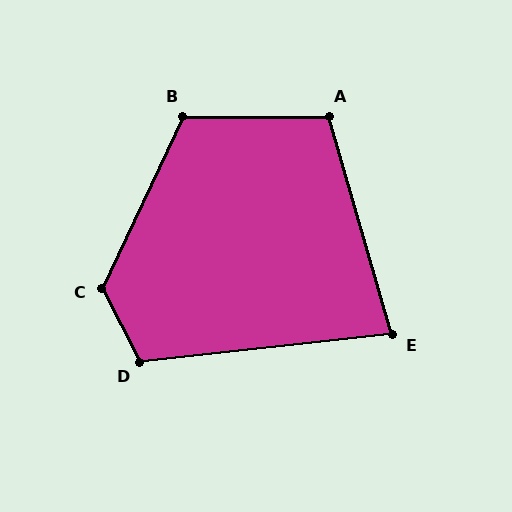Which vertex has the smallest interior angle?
E, at approximately 80 degrees.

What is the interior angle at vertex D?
Approximately 111 degrees (obtuse).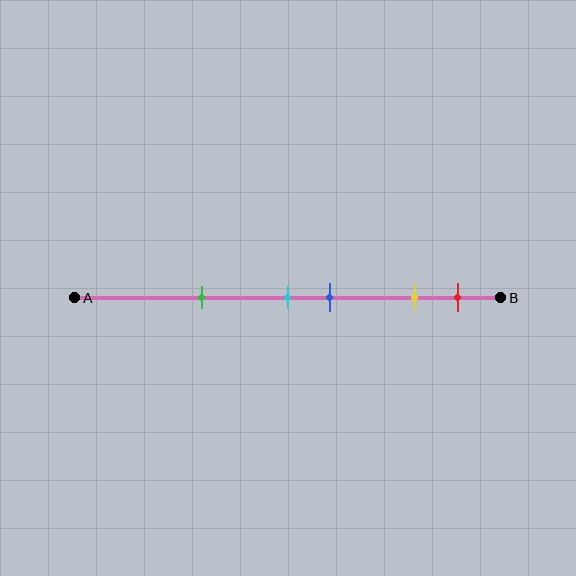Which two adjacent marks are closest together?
The cyan and blue marks are the closest adjacent pair.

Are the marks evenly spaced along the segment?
No, the marks are not evenly spaced.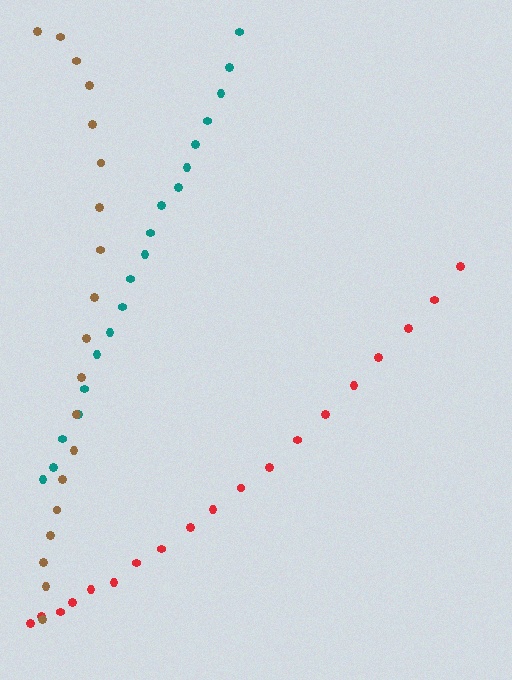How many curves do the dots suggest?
There are 3 distinct paths.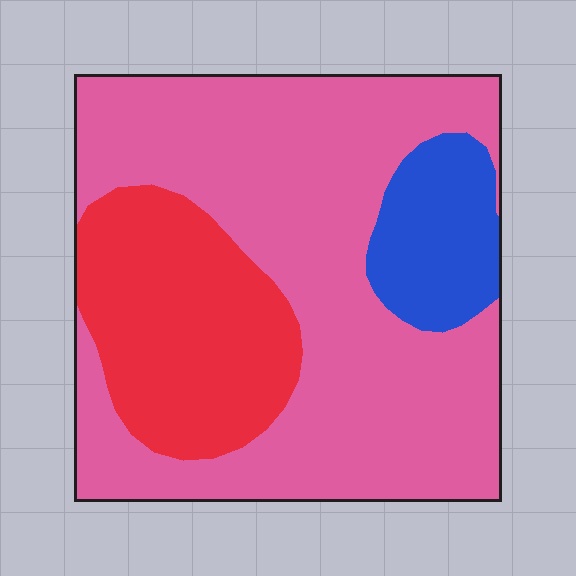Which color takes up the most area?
Pink, at roughly 65%.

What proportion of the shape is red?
Red covers 25% of the shape.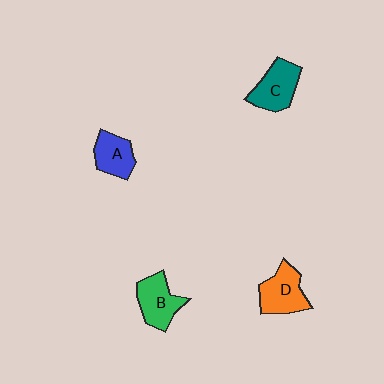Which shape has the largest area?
Shape D (orange).